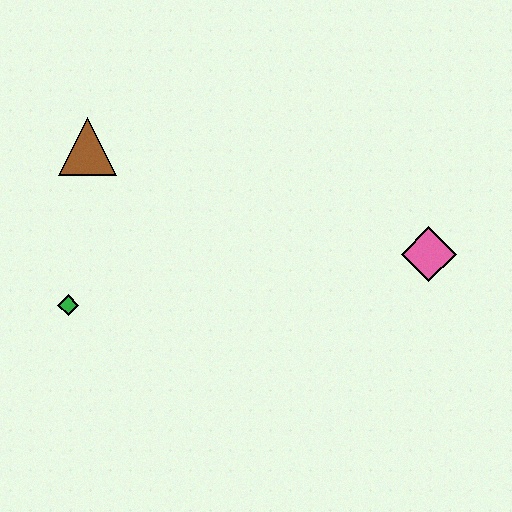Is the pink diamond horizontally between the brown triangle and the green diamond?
No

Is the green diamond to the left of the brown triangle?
Yes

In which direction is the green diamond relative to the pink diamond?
The green diamond is to the left of the pink diamond.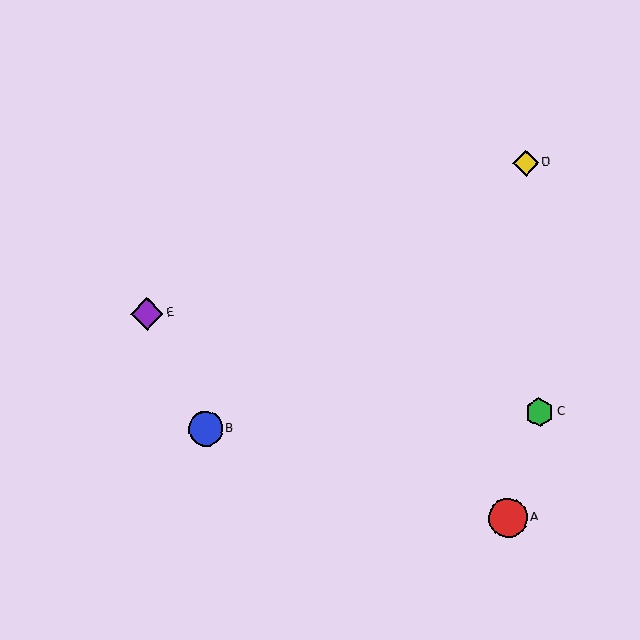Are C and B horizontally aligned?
Yes, both are at y≈412.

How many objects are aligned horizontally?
2 objects (B, C) are aligned horizontally.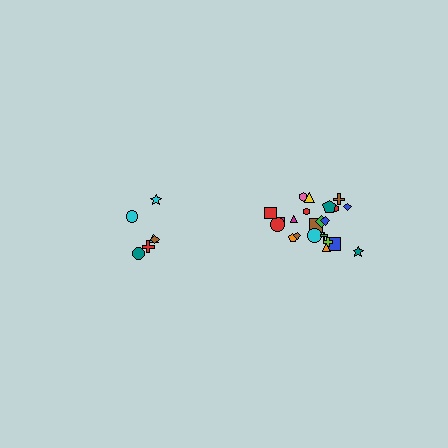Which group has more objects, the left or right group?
The right group.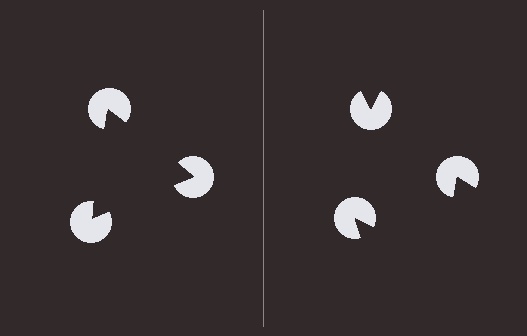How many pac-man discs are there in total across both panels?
6 — 3 on each side.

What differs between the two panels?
The pac-man discs are positioned identically on both sides; only the wedge orientations differ. On the left they align to a triangle; on the right they are misaligned.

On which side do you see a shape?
An illusory triangle appears on the left side. On the right side the wedge cuts are rotated, so no coherent shape forms.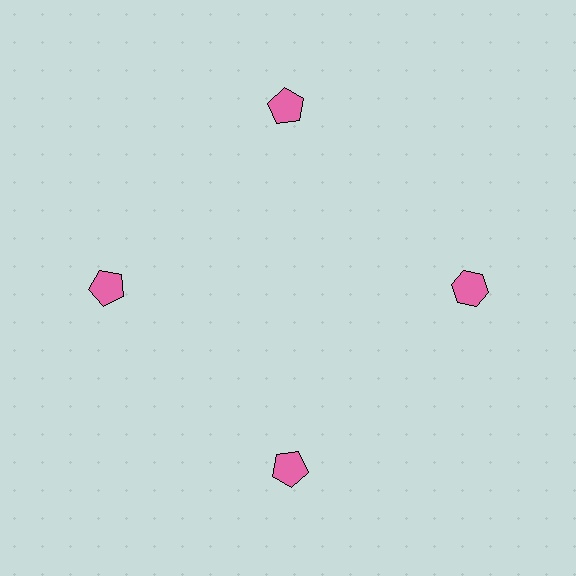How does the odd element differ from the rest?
It has a different shape: hexagon instead of pentagon.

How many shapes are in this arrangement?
There are 4 shapes arranged in a ring pattern.